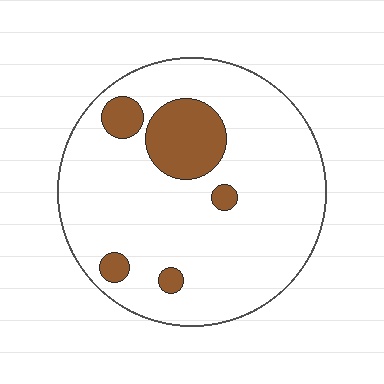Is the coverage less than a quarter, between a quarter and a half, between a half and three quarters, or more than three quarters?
Less than a quarter.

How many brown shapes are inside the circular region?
5.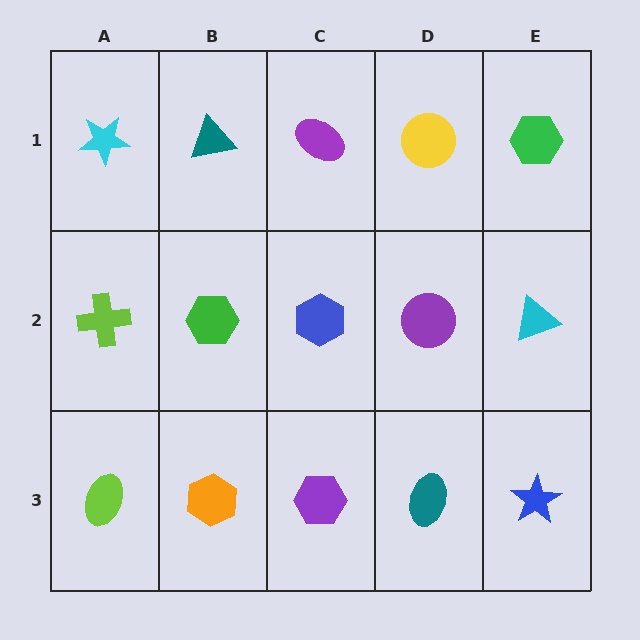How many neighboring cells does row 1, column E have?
2.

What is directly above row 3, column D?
A purple circle.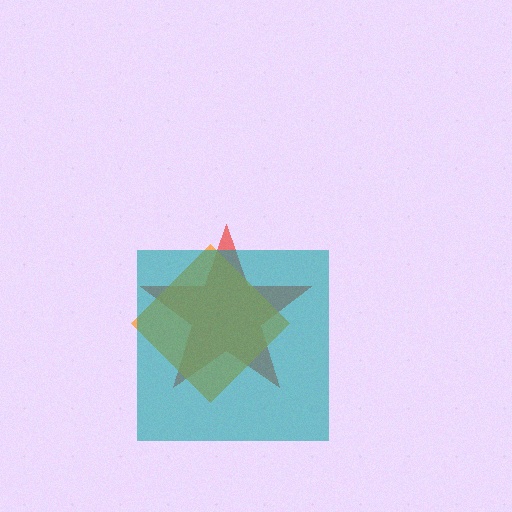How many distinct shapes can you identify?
There are 3 distinct shapes: a red star, an orange diamond, a teal square.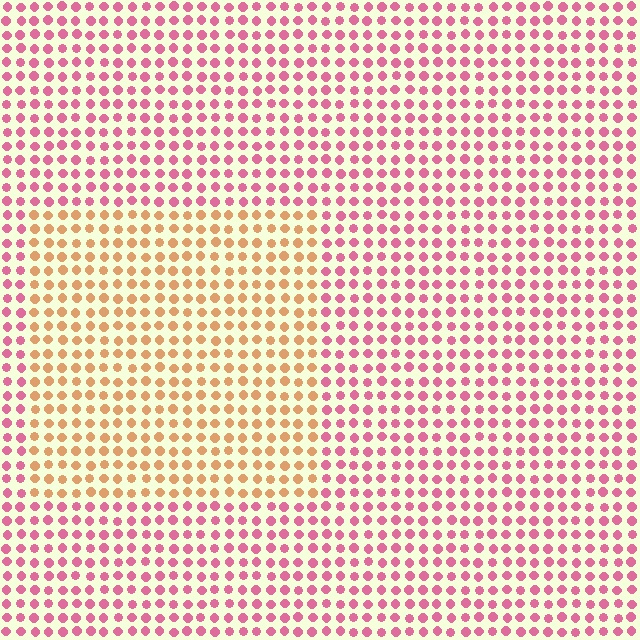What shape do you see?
I see a rectangle.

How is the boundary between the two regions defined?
The boundary is defined purely by a slight shift in hue (about 52 degrees). Spacing, size, and orientation are identical on both sides.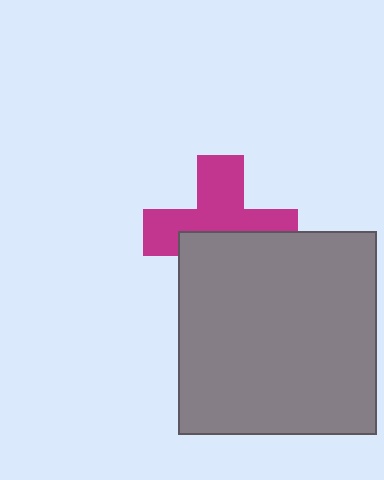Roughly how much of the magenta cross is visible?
About half of it is visible (roughly 55%).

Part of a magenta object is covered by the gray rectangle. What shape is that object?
It is a cross.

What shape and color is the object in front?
The object in front is a gray rectangle.